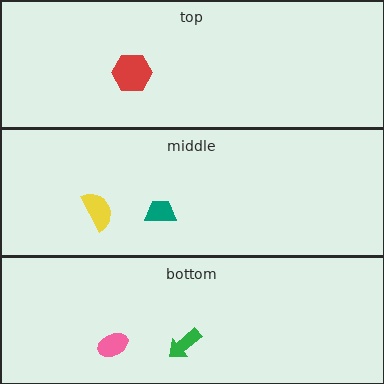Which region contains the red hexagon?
The top region.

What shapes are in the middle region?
The teal trapezoid, the yellow semicircle.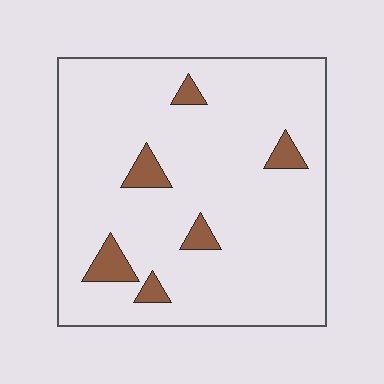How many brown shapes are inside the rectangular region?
6.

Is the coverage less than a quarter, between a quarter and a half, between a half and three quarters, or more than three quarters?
Less than a quarter.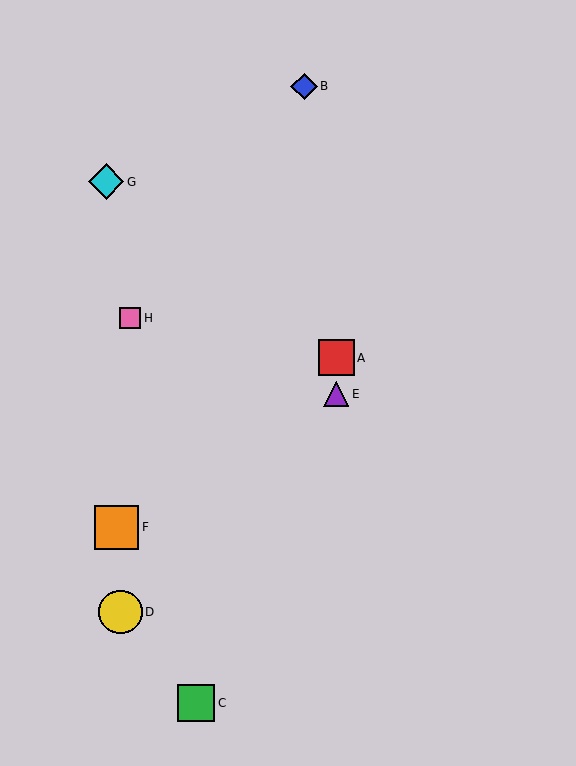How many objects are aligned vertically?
2 objects (A, E) are aligned vertically.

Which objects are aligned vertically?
Objects A, E are aligned vertically.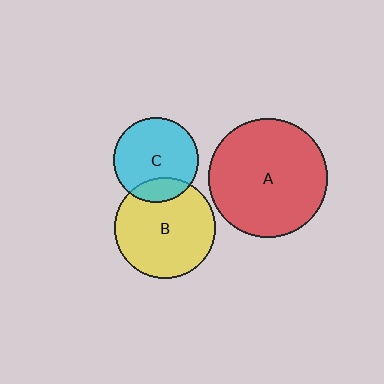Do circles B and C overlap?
Yes.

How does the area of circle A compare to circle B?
Approximately 1.4 times.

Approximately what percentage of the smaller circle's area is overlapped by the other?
Approximately 15%.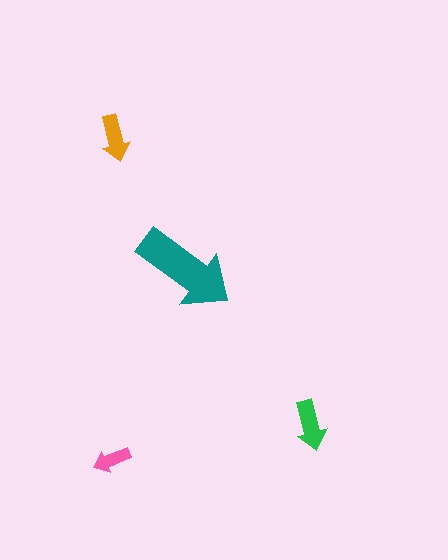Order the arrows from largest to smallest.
the teal one, the green one, the orange one, the pink one.